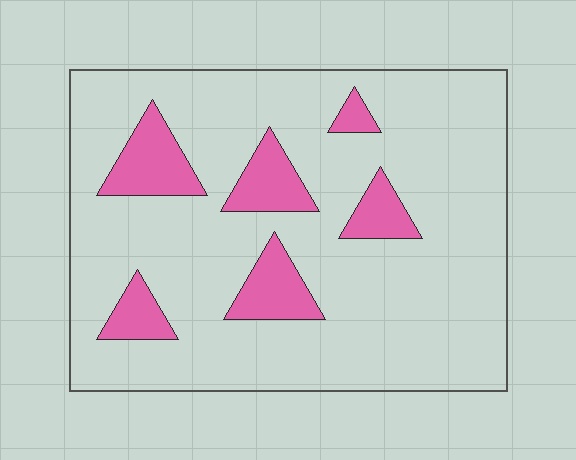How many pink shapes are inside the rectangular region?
6.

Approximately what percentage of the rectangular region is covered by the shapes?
Approximately 15%.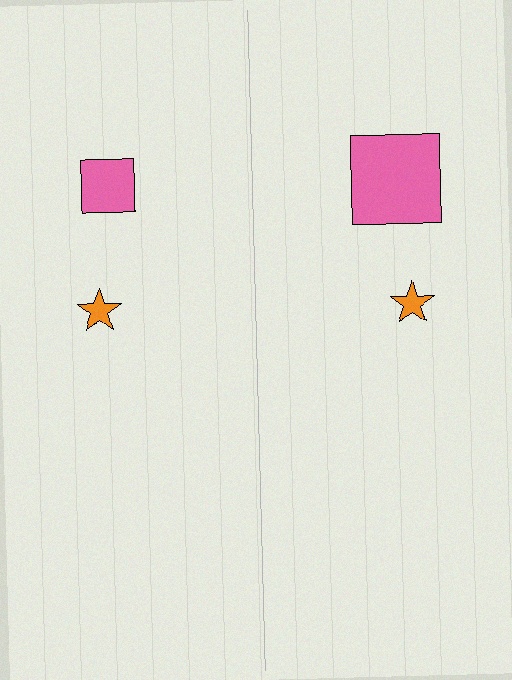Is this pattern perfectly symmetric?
No, the pattern is not perfectly symmetric. The pink square on the right side has a different size than its mirror counterpart.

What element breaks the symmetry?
The pink square on the right side has a different size than its mirror counterpart.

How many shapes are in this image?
There are 4 shapes in this image.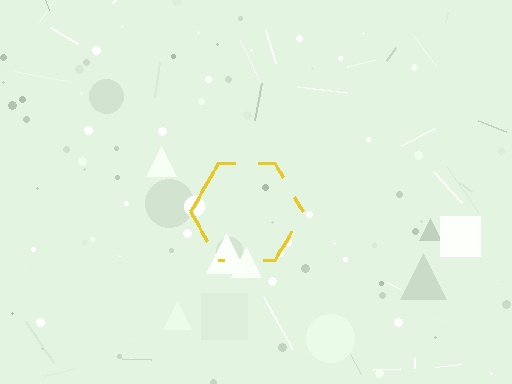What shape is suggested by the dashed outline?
The dashed outline suggests a hexagon.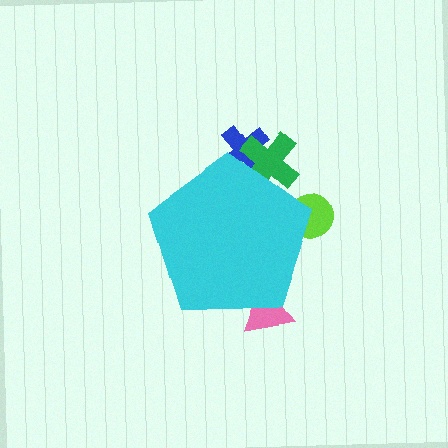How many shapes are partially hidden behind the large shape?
4 shapes are partially hidden.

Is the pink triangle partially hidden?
Yes, the pink triangle is partially hidden behind the cyan pentagon.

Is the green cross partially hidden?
Yes, the green cross is partially hidden behind the cyan pentagon.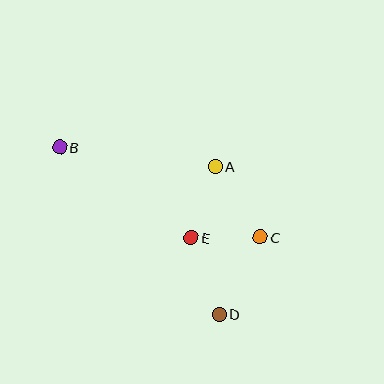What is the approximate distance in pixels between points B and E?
The distance between B and E is approximately 160 pixels.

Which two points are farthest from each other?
Points B and D are farthest from each other.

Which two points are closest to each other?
Points C and E are closest to each other.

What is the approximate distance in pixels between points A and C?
The distance between A and C is approximately 84 pixels.